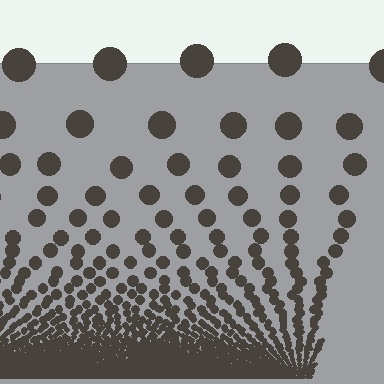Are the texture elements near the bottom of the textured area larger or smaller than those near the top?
Smaller. The gradient is inverted — elements near the bottom are smaller and denser.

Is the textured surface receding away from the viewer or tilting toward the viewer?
The surface appears to tilt toward the viewer. Texture elements get larger and sparser toward the top.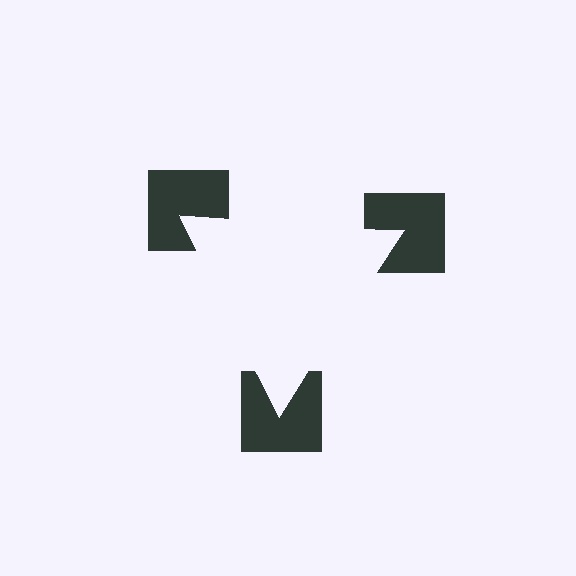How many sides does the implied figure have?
3 sides.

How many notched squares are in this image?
There are 3 — one at each vertex of the illusory triangle.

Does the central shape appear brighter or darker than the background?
It typically appears slightly brighter than the background, even though no actual brightness change is drawn.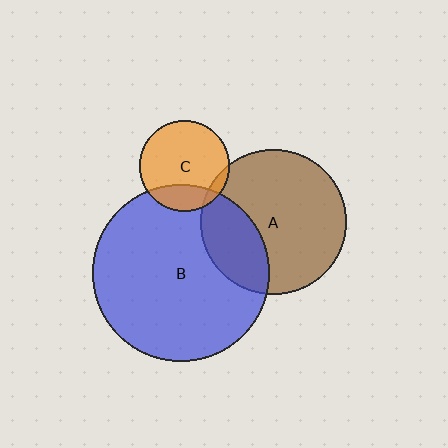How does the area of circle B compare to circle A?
Approximately 1.5 times.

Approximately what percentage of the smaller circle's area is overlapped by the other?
Approximately 5%.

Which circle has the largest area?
Circle B (blue).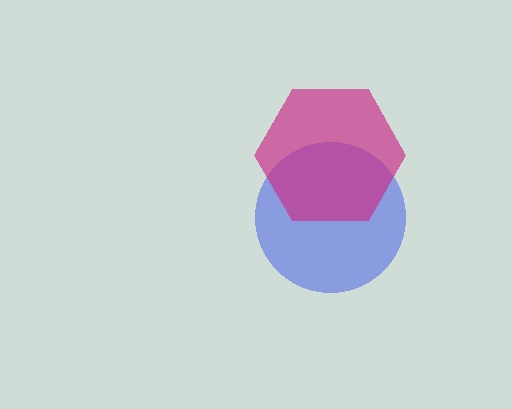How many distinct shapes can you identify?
There are 2 distinct shapes: a blue circle, a magenta hexagon.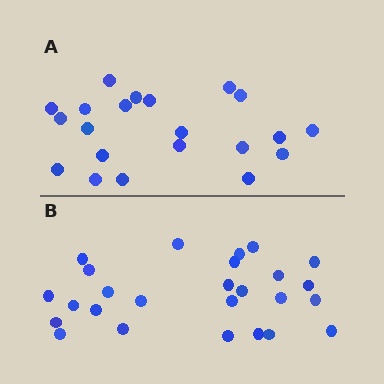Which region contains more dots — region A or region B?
Region B (the bottom region) has more dots.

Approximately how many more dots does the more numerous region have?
Region B has about 5 more dots than region A.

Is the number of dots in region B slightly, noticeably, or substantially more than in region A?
Region B has only slightly more — the two regions are fairly close. The ratio is roughly 1.2 to 1.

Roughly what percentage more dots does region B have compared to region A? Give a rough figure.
About 25% more.